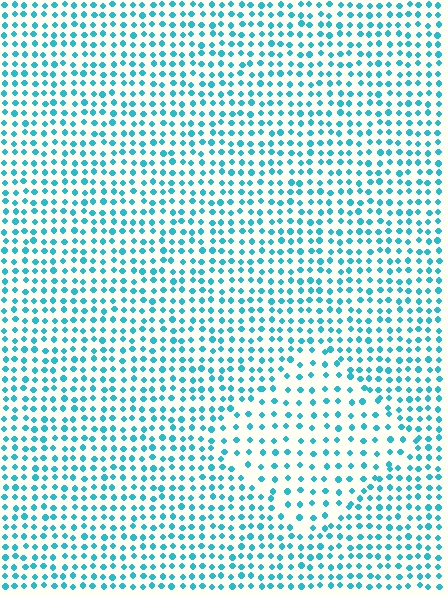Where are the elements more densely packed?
The elements are more densely packed outside the diamond boundary.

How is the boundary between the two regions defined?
The boundary is defined by a change in element density (approximately 1.7x ratio). All elements are the same color, size, and shape.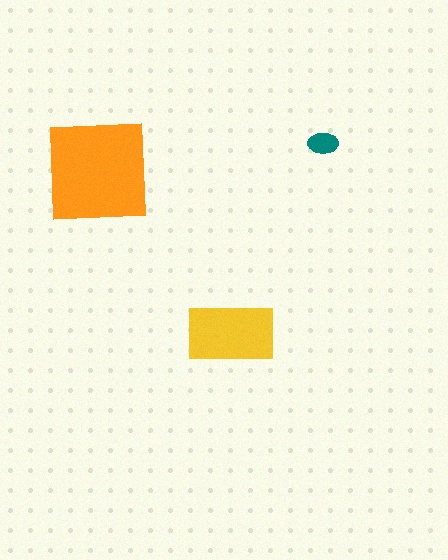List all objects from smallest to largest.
The teal ellipse, the yellow rectangle, the orange square.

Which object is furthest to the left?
The orange square is leftmost.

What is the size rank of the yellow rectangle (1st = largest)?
2nd.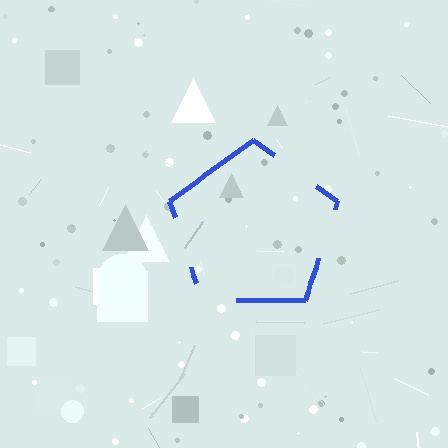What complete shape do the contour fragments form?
The contour fragments form a pentagon.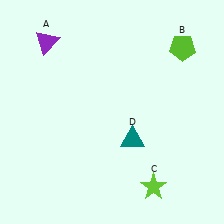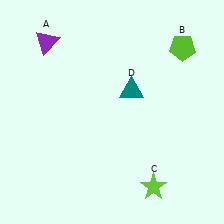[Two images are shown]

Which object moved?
The teal triangle (D) moved up.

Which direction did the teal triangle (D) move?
The teal triangle (D) moved up.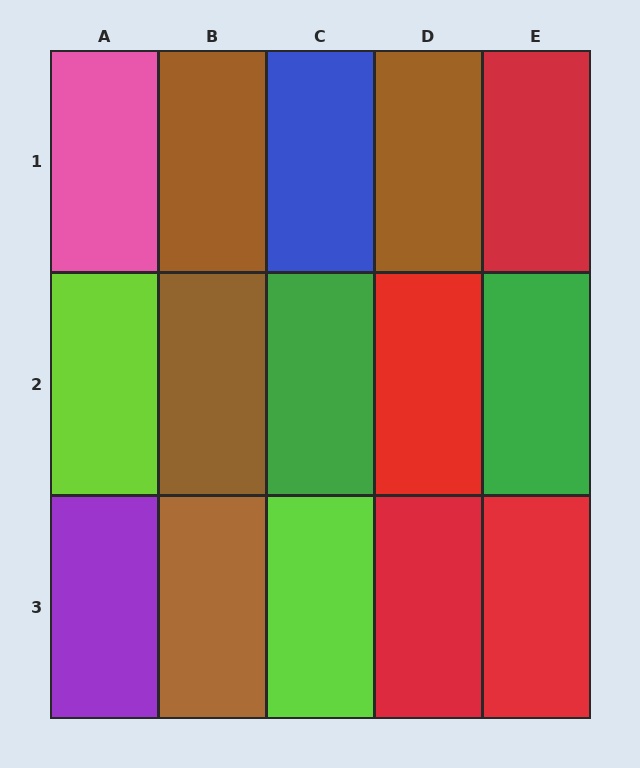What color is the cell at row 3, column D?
Red.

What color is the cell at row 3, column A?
Purple.